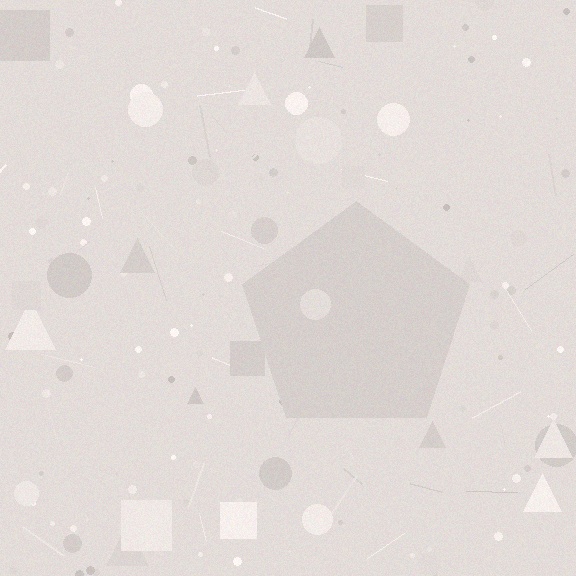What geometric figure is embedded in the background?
A pentagon is embedded in the background.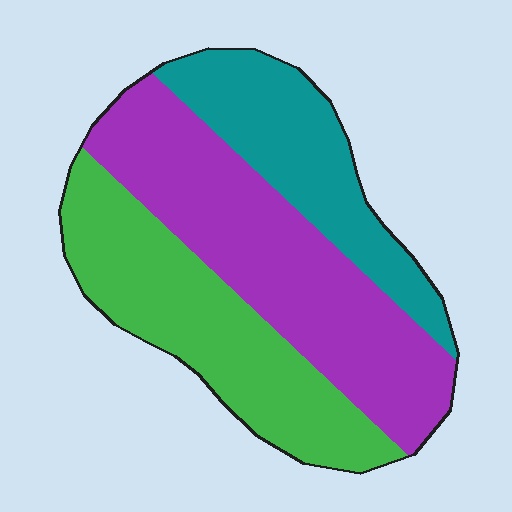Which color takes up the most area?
Purple, at roughly 40%.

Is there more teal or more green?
Green.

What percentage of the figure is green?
Green covers around 35% of the figure.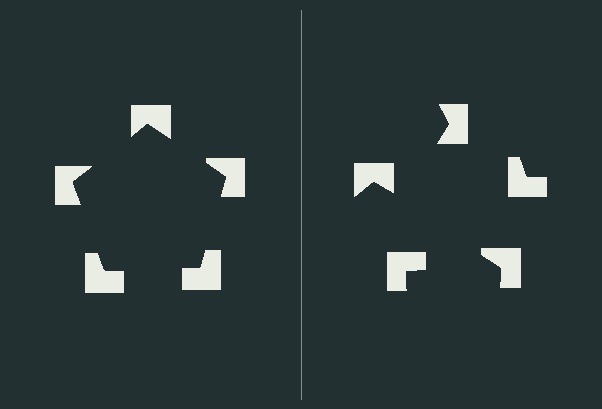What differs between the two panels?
The notched squares are positioned identically on both sides; only the wedge orientations differ. On the left they align to a pentagon; on the right they are misaligned.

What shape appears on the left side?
An illusory pentagon.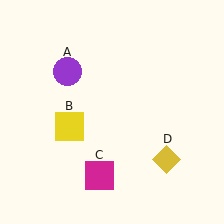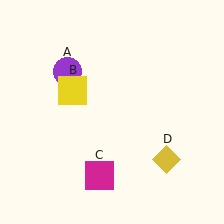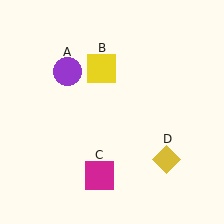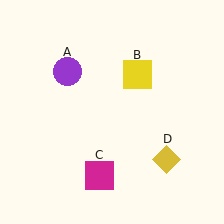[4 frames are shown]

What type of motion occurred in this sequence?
The yellow square (object B) rotated clockwise around the center of the scene.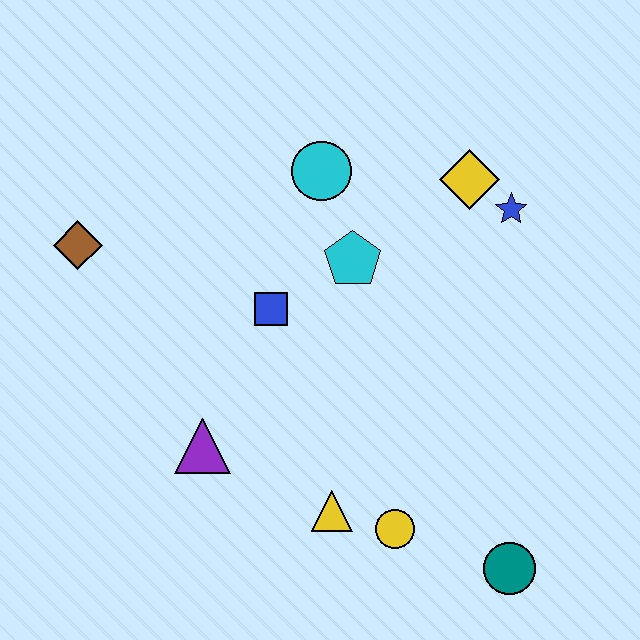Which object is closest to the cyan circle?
The cyan pentagon is closest to the cyan circle.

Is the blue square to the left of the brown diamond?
No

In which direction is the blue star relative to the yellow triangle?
The blue star is above the yellow triangle.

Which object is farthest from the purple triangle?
The blue star is farthest from the purple triangle.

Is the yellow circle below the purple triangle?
Yes